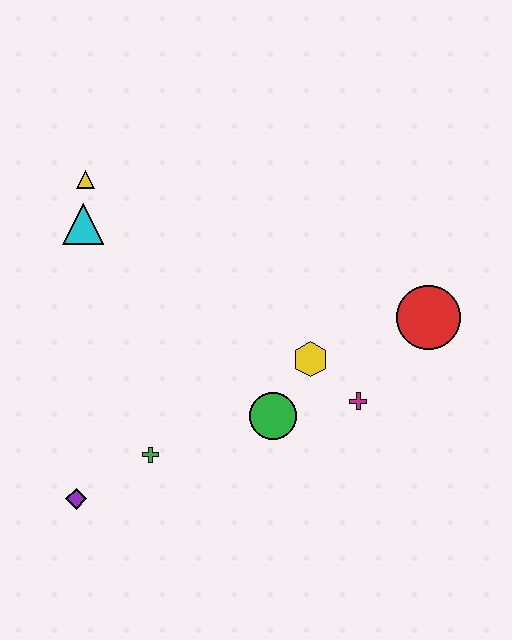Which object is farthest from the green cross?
The red circle is farthest from the green cross.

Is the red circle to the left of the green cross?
No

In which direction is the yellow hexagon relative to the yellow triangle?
The yellow hexagon is to the right of the yellow triangle.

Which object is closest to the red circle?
The magenta cross is closest to the red circle.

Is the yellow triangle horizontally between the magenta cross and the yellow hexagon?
No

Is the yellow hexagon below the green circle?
No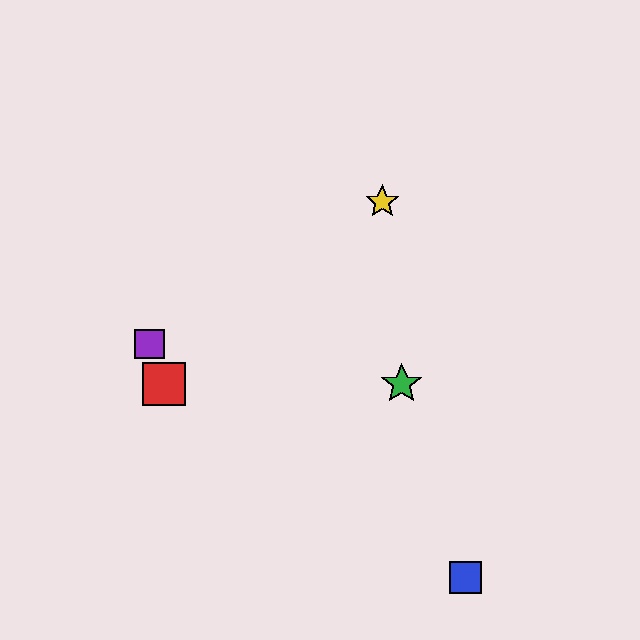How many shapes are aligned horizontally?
2 shapes (the red square, the green star) are aligned horizontally.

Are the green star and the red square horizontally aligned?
Yes, both are at y≈384.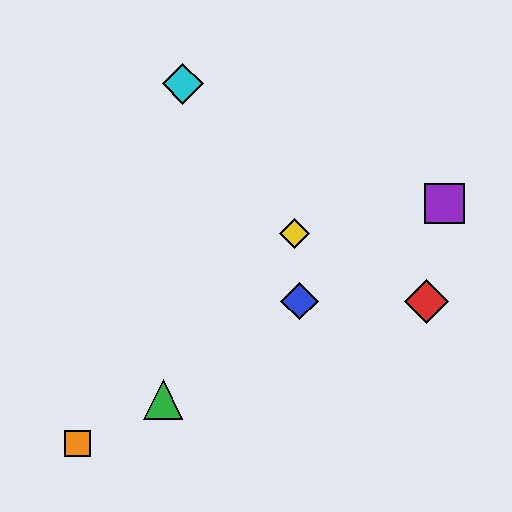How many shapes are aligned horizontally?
2 shapes (the red diamond, the blue diamond) are aligned horizontally.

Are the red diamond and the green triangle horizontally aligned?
No, the red diamond is at y≈301 and the green triangle is at y≈399.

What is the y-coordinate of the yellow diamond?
The yellow diamond is at y≈233.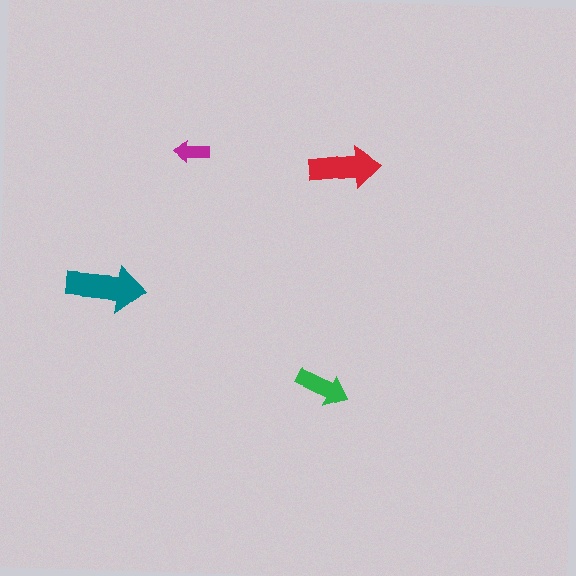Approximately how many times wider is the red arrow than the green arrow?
About 1.5 times wider.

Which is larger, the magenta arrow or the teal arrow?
The teal one.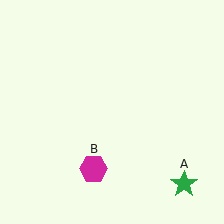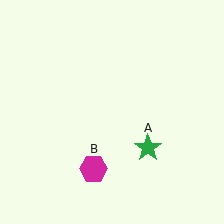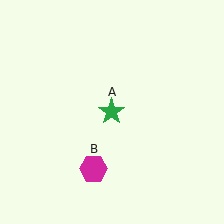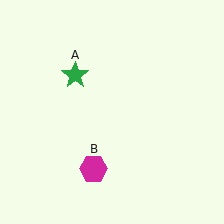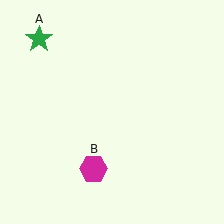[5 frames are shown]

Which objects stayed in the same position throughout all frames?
Magenta hexagon (object B) remained stationary.